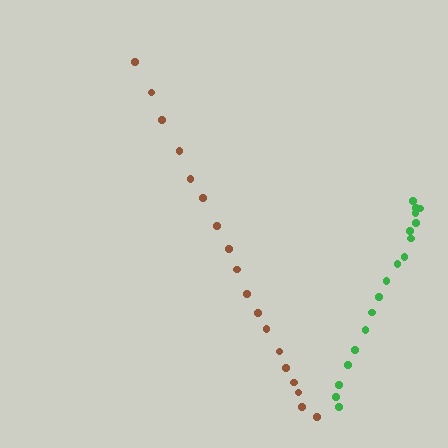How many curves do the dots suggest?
There are 2 distinct paths.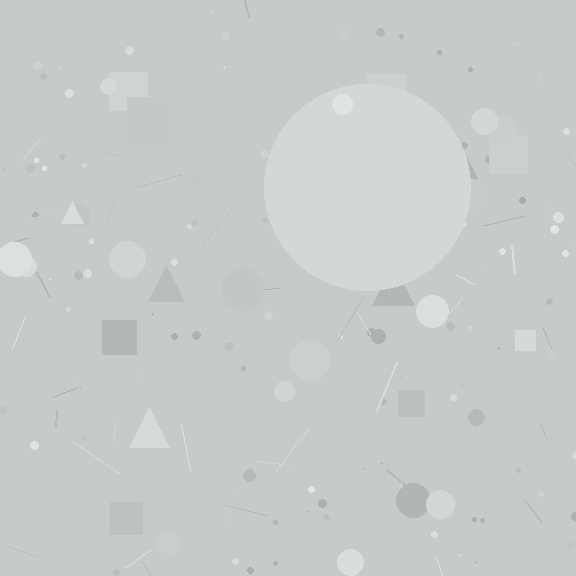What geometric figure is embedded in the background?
A circle is embedded in the background.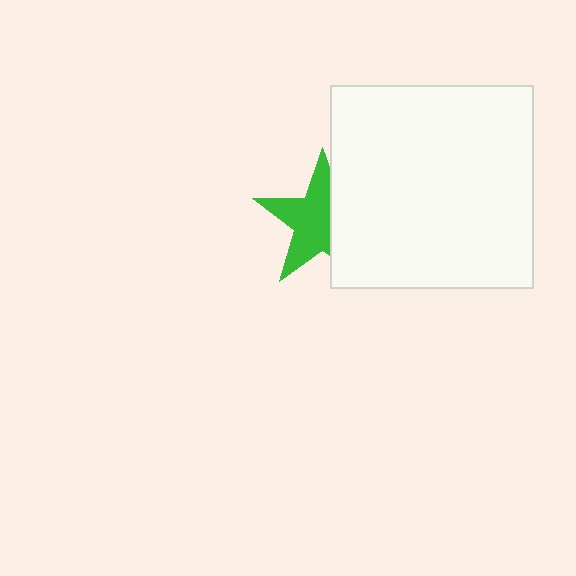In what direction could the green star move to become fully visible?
The green star could move left. That would shift it out from behind the white square entirely.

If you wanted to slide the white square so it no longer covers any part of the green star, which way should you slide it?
Slide it right — that is the most direct way to separate the two shapes.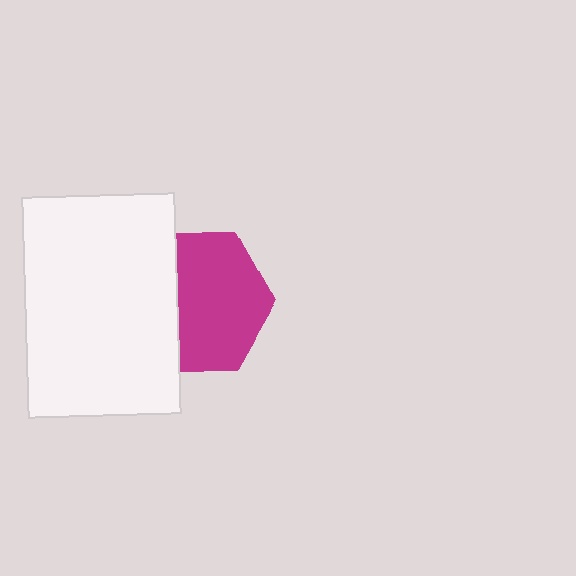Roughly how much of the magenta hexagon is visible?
Most of it is visible (roughly 66%).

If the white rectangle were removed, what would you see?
You would see the complete magenta hexagon.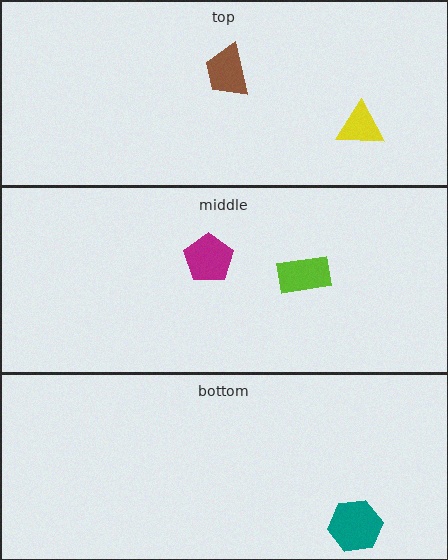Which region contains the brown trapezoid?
The top region.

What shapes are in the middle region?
The magenta pentagon, the lime rectangle.